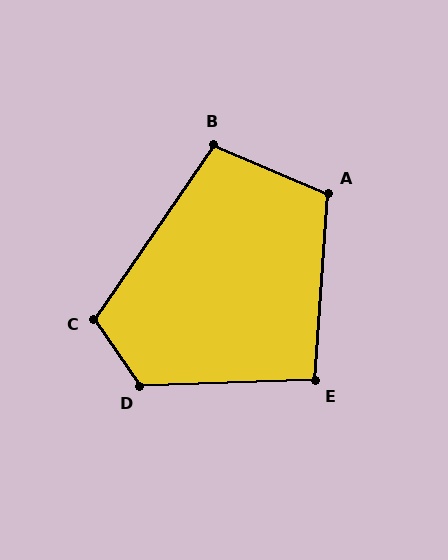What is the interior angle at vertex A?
Approximately 109 degrees (obtuse).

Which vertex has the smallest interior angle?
E, at approximately 96 degrees.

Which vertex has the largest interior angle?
D, at approximately 122 degrees.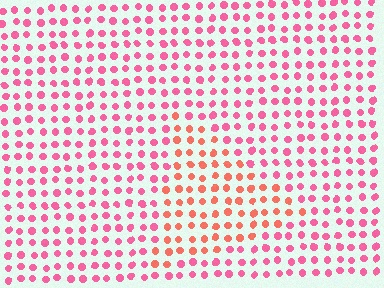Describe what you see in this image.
The image is filled with small pink elements in a uniform arrangement. A triangle-shaped region is visible where the elements are tinted to a slightly different hue, forming a subtle color boundary.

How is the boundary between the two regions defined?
The boundary is defined purely by a slight shift in hue (about 31 degrees). Spacing, size, and orientation are identical on both sides.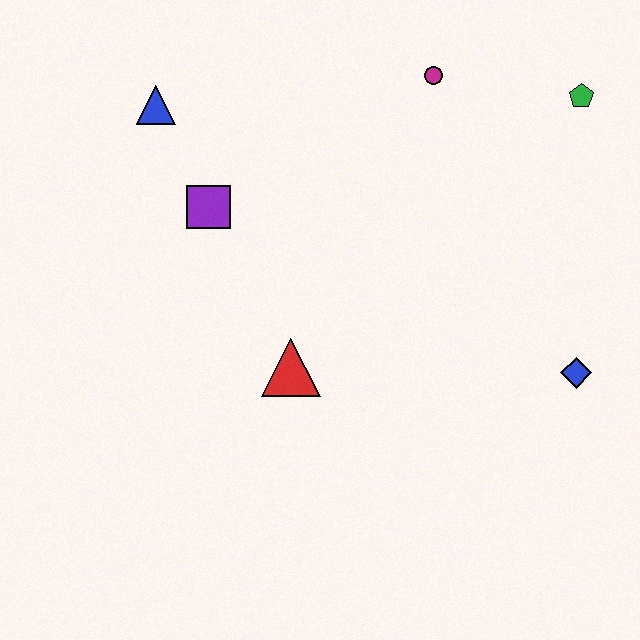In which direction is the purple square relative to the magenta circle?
The purple square is to the left of the magenta circle.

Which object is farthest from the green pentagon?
The blue triangle is farthest from the green pentagon.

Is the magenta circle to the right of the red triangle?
Yes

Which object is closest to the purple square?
The blue triangle is closest to the purple square.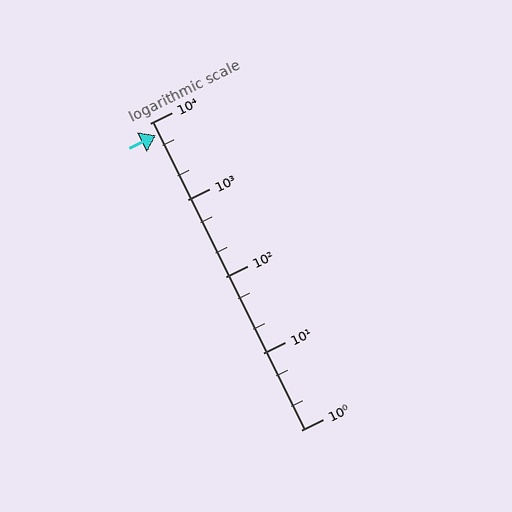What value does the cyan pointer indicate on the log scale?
The pointer indicates approximately 6900.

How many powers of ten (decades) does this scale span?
The scale spans 4 decades, from 1 to 10000.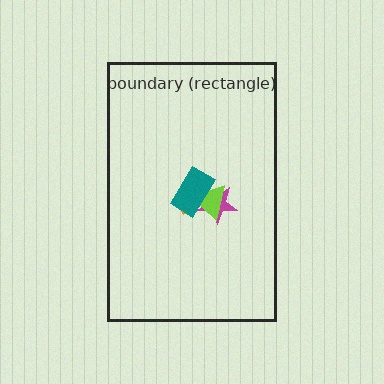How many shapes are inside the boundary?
4 inside, 0 outside.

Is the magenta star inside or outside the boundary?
Inside.